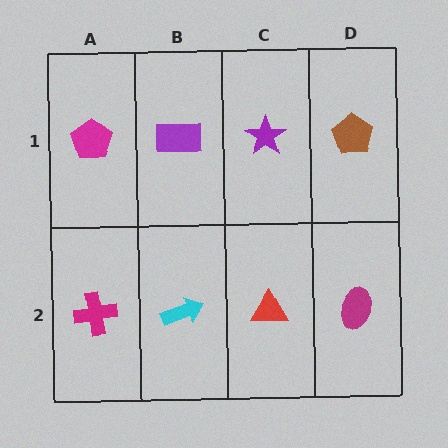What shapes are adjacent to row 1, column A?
A magenta cross (row 2, column A), a purple rectangle (row 1, column B).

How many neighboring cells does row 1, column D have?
2.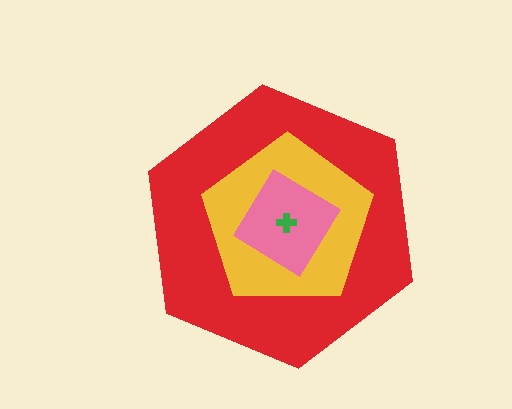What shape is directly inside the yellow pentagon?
The pink diamond.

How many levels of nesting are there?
4.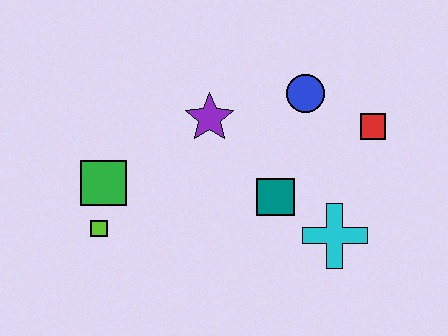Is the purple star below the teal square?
No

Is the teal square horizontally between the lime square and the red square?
Yes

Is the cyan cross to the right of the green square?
Yes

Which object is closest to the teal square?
The cyan cross is closest to the teal square.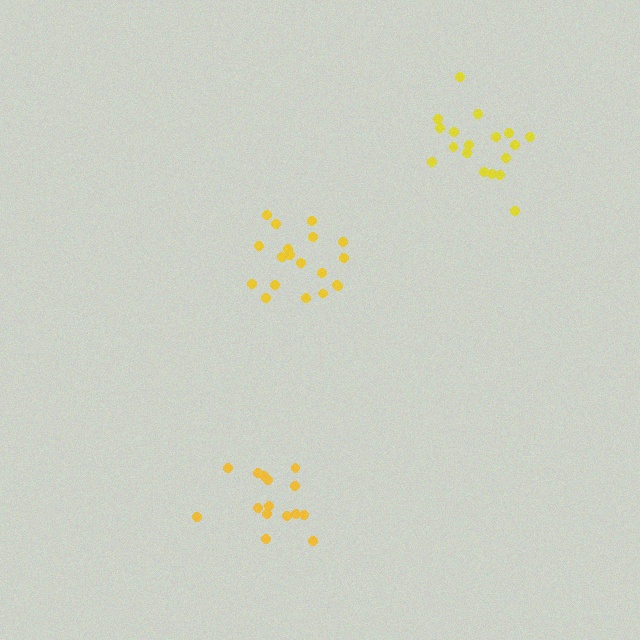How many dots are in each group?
Group 1: 19 dots, Group 2: 15 dots, Group 3: 18 dots (52 total).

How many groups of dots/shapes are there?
There are 3 groups.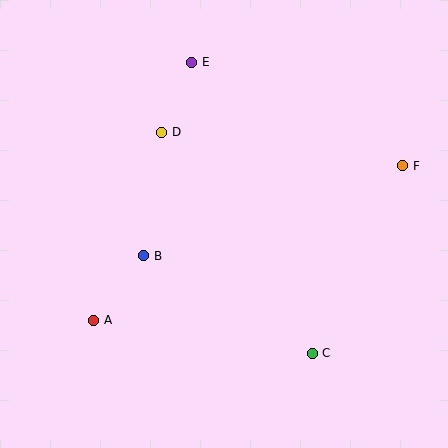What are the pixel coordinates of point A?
Point A is at (94, 320).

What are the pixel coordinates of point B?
Point B is at (144, 256).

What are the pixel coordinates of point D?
Point D is at (162, 132).